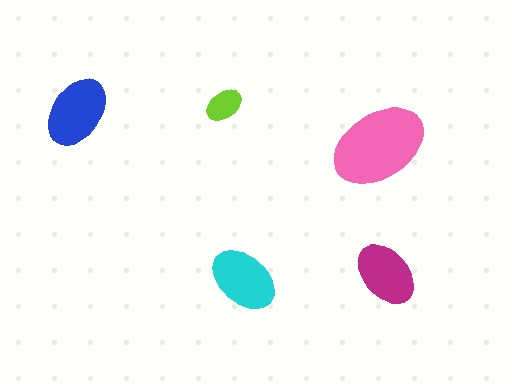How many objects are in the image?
There are 5 objects in the image.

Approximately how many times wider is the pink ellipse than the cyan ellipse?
About 1.5 times wider.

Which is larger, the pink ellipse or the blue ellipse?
The pink one.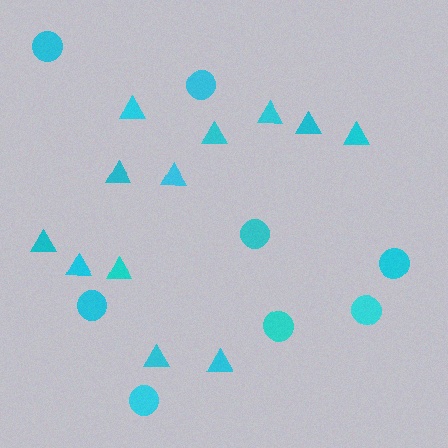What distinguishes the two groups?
There are 2 groups: one group of circles (8) and one group of triangles (12).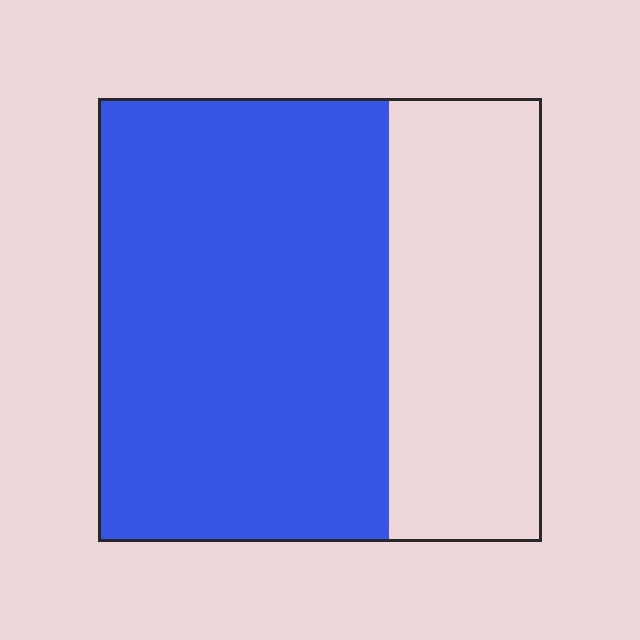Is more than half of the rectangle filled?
Yes.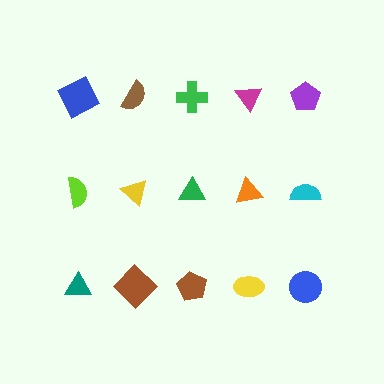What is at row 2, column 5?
A cyan semicircle.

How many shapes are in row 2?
5 shapes.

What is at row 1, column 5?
A purple pentagon.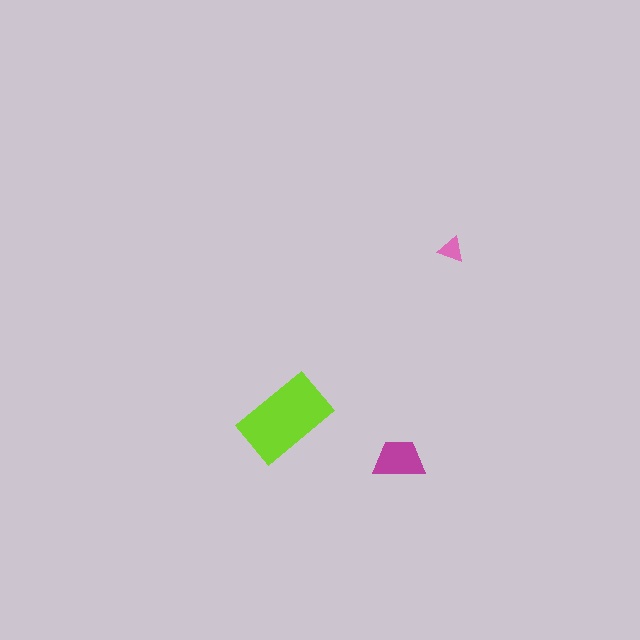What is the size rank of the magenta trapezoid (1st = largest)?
2nd.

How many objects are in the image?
There are 3 objects in the image.